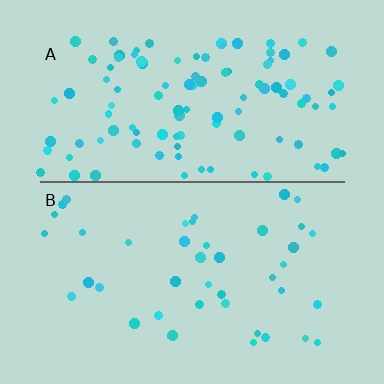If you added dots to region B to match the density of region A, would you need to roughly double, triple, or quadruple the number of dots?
Approximately triple.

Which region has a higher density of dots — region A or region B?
A (the top).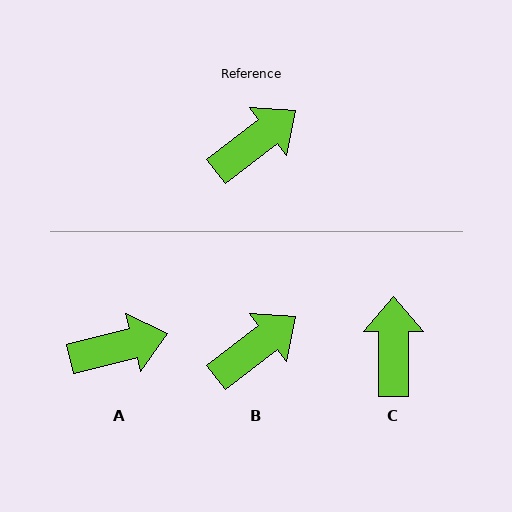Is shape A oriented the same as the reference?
No, it is off by about 23 degrees.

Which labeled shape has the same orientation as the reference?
B.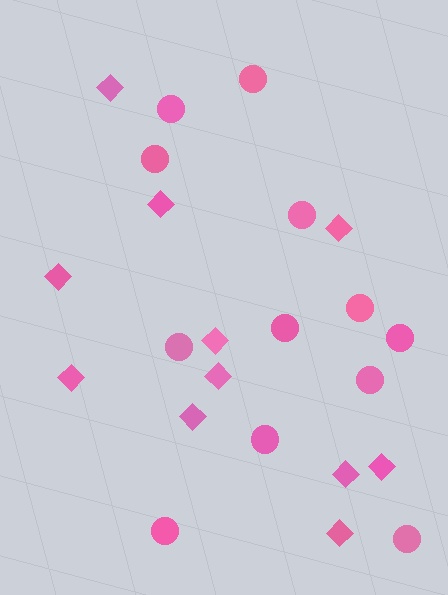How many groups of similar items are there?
There are 2 groups: one group of circles (12) and one group of diamonds (11).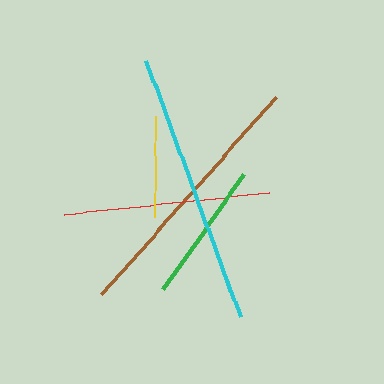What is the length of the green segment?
The green segment is approximately 140 pixels long.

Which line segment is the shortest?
The yellow line is the shortest at approximately 100 pixels.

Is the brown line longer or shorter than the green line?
The brown line is longer than the green line.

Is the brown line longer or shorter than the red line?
The brown line is longer than the red line.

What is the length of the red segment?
The red segment is approximately 206 pixels long.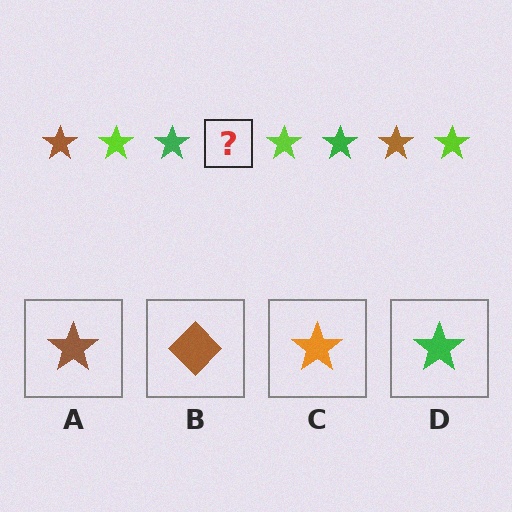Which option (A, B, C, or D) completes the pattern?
A.